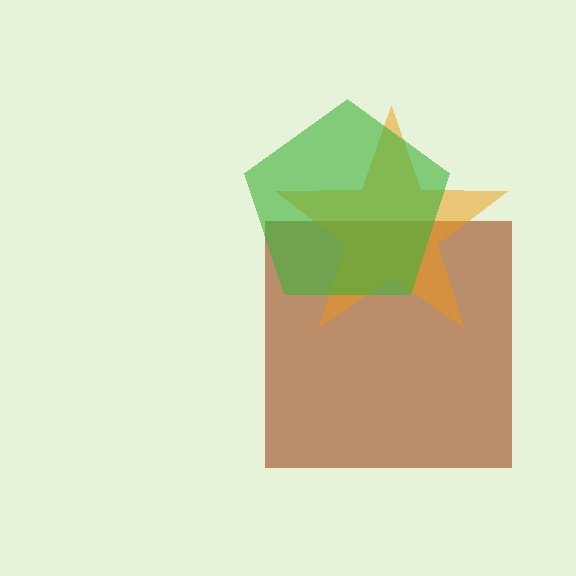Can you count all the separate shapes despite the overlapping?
Yes, there are 3 separate shapes.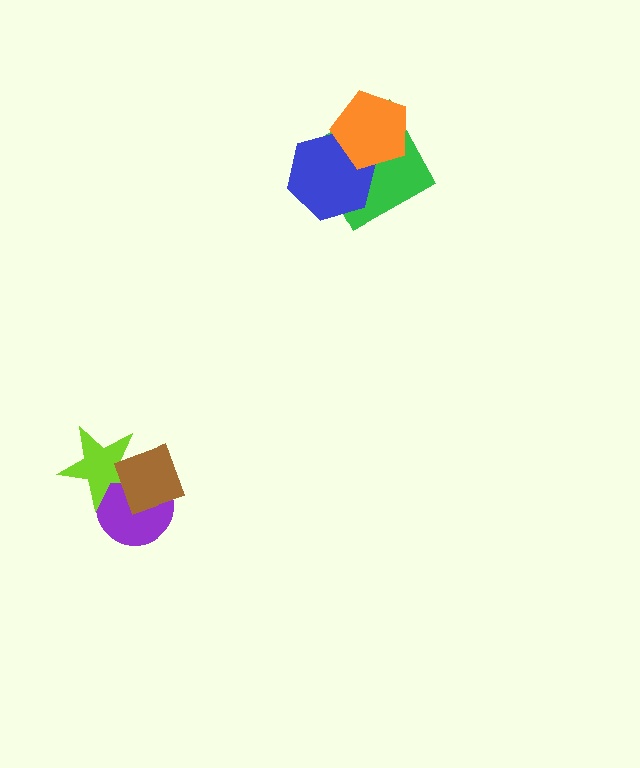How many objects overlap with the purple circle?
2 objects overlap with the purple circle.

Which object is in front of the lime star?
The brown square is in front of the lime star.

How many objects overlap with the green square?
2 objects overlap with the green square.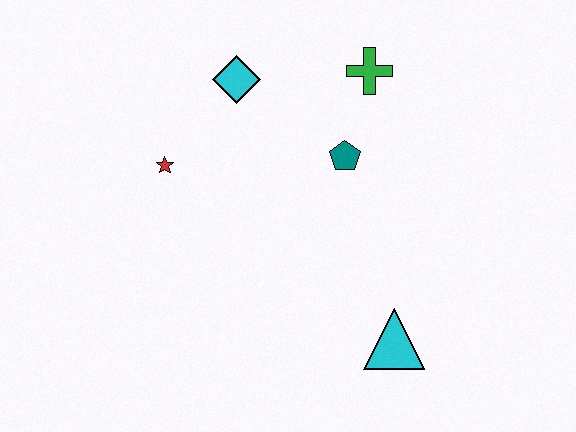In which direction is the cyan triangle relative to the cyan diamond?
The cyan triangle is below the cyan diamond.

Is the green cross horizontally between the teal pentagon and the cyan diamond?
No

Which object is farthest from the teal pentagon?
The cyan triangle is farthest from the teal pentagon.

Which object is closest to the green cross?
The teal pentagon is closest to the green cross.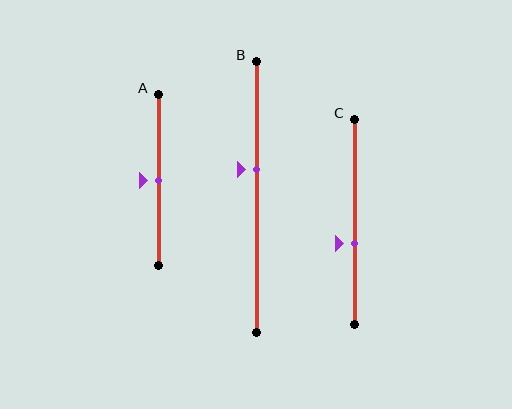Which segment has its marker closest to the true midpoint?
Segment A has its marker closest to the true midpoint.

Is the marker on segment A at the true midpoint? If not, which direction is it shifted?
Yes, the marker on segment A is at the true midpoint.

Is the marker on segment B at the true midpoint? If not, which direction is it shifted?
No, the marker on segment B is shifted upward by about 10% of the segment length.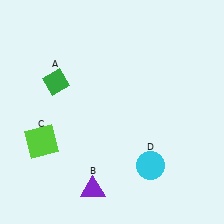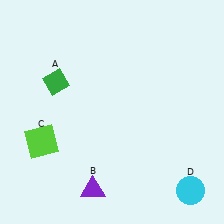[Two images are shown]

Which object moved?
The cyan circle (D) moved right.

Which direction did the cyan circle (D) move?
The cyan circle (D) moved right.